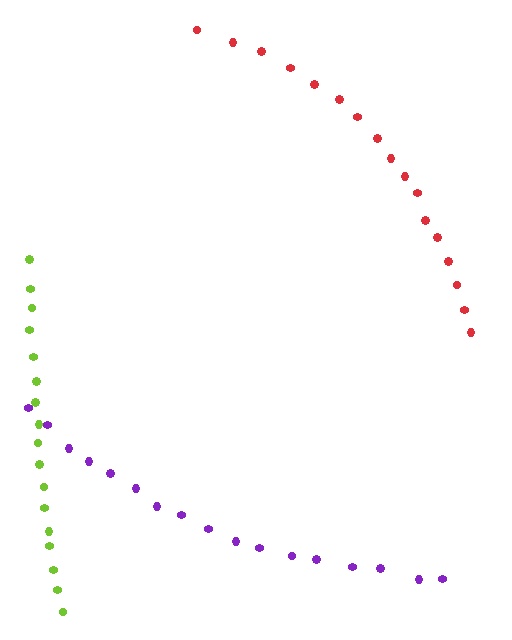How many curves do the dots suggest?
There are 3 distinct paths.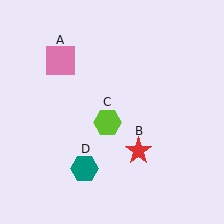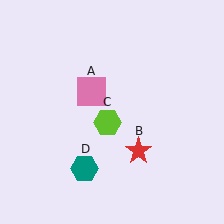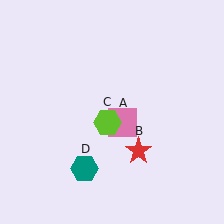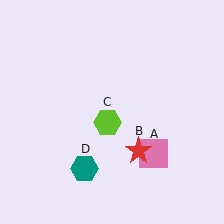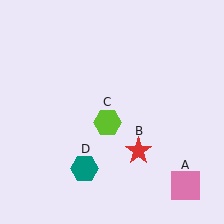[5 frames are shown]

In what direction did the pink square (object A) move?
The pink square (object A) moved down and to the right.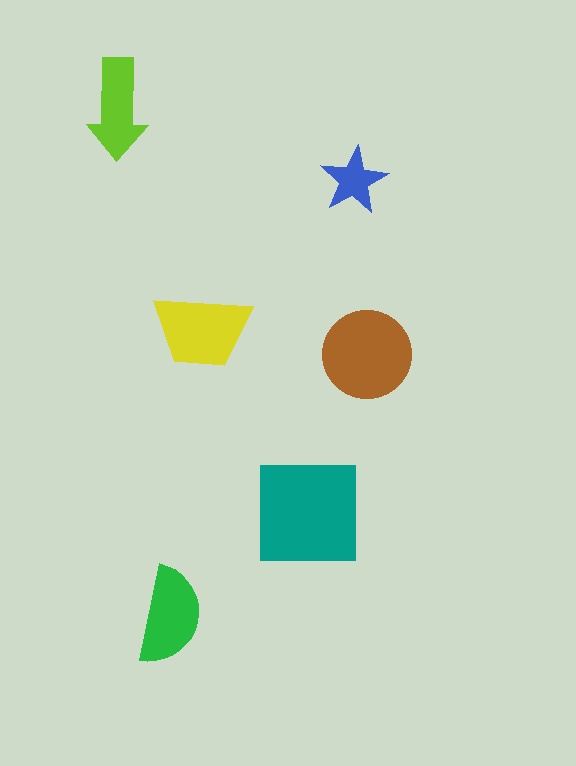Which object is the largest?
The teal square.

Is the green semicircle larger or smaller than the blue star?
Larger.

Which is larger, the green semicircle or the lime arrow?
The green semicircle.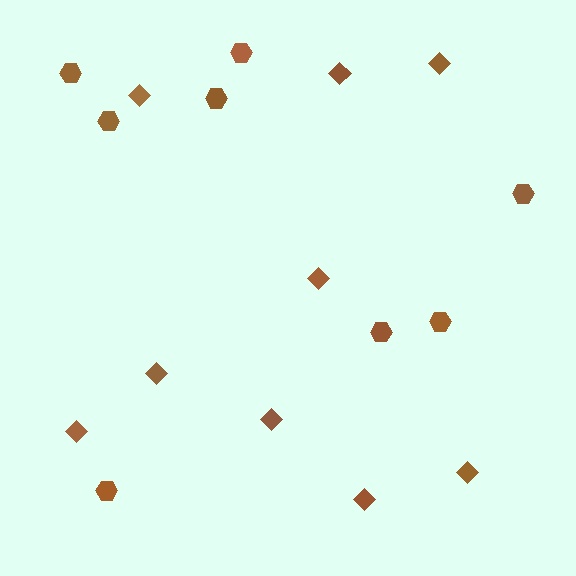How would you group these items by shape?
There are 2 groups: one group of diamonds (9) and one group of hexagons (8).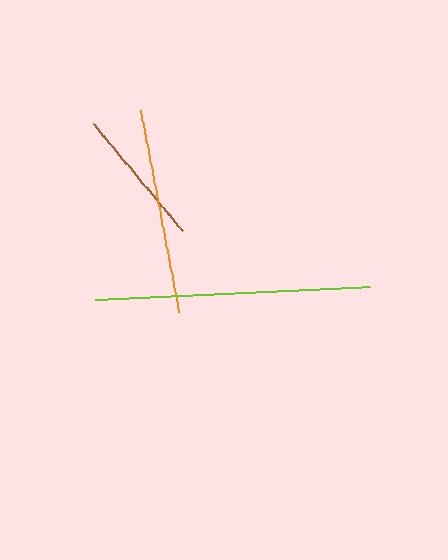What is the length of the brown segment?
The brown segment is approximately 138 pixels long.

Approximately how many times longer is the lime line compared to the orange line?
The lime line is approximately 1.3 times the length of the orange line.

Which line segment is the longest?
The lime line is the longest at approximately 275 pixels.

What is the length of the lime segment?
The lime segment is approximately 275 pixels long.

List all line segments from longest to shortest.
From longest to shortest: lime, orange, brown.